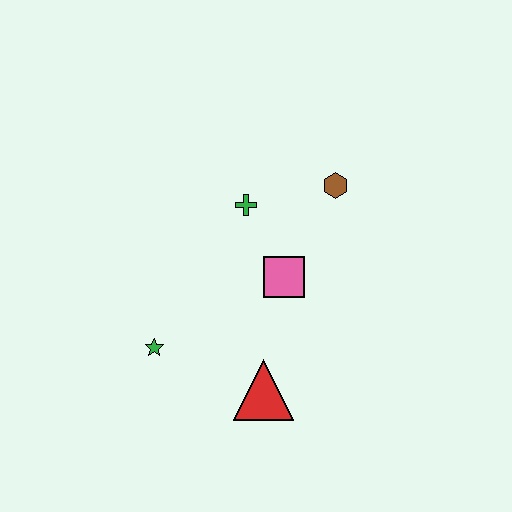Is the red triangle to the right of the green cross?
Yes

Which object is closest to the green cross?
The pink square is closest to the green cross.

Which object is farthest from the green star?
The brown hexagon is farthest from the green star.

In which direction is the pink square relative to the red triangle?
The pink square is above the red triangle.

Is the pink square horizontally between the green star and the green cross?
No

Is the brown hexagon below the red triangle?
No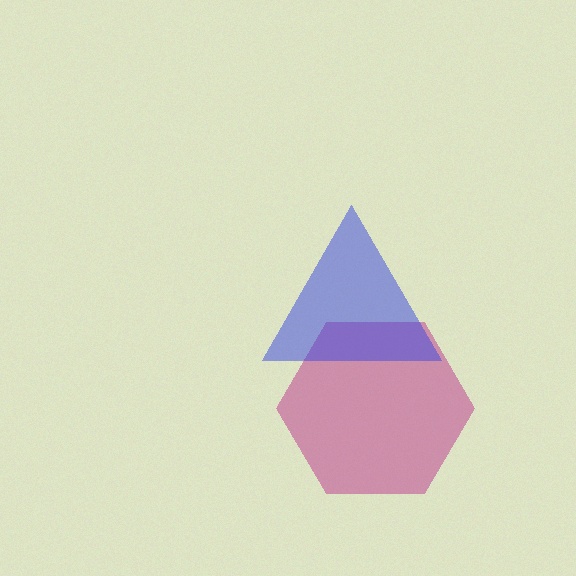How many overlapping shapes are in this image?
There are 2 overlapping shapes in the image.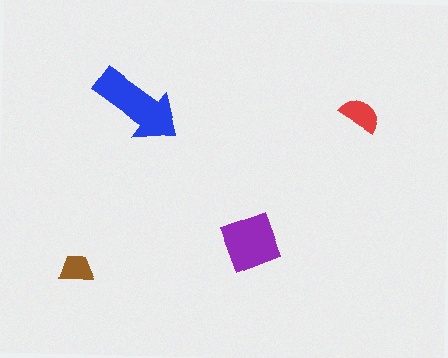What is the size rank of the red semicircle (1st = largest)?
3rd.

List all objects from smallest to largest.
The brown trapezoid, the red semicircle, the purple square, the blue arrow.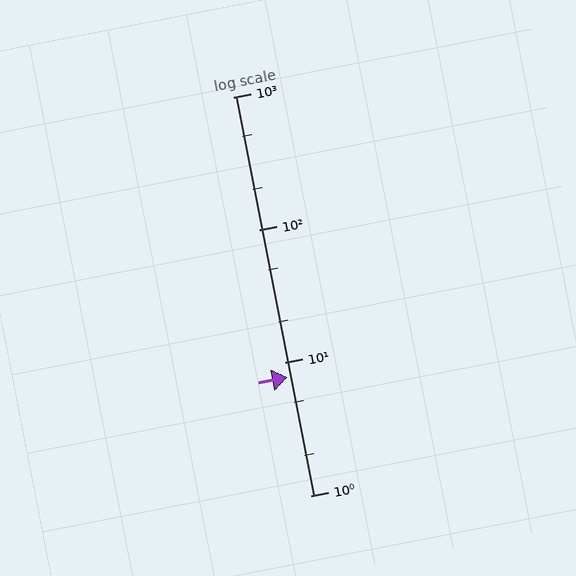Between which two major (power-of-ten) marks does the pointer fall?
The pointer is between 1 and 10.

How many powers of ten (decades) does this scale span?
The scale spans 3 decades, from 1 to 1000.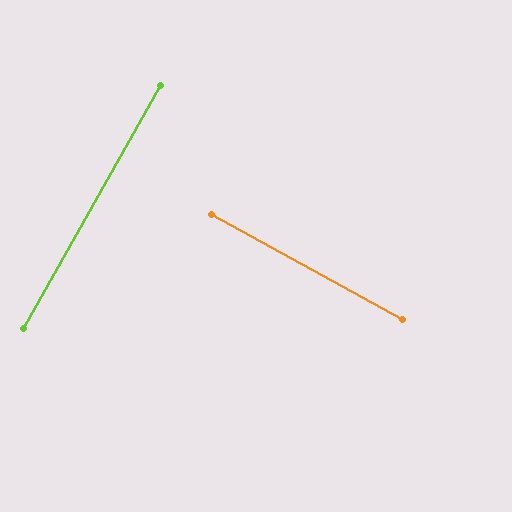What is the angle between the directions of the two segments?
Approximately 89 degrees.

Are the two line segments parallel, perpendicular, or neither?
Perpendicular — they meet at approximately 89°.